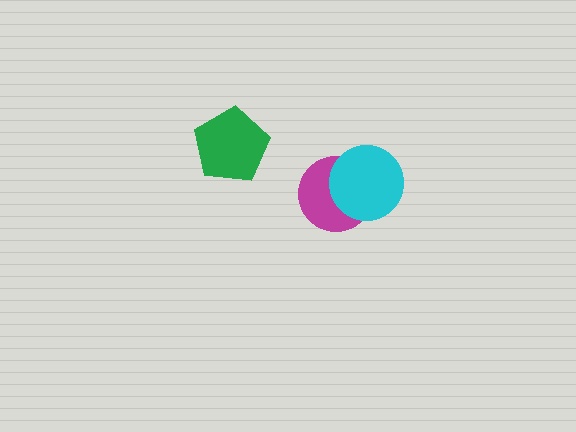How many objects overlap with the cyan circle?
1 object overlaps with the cyan circle.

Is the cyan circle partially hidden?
No, no other shape covers it.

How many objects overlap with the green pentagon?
0 objects overlap with the green pentagon.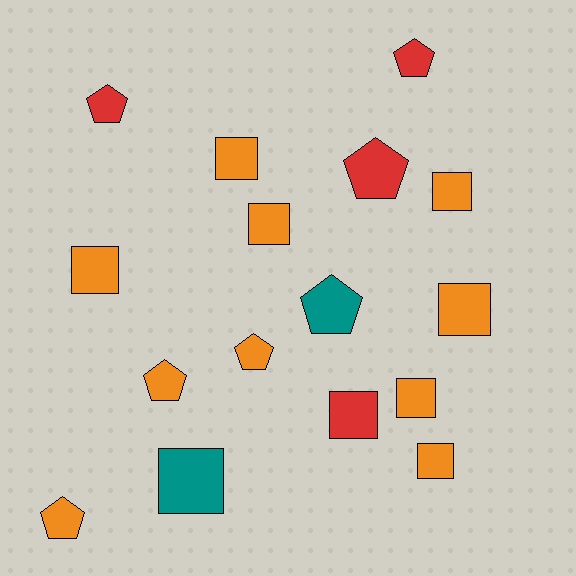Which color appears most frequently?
Orange, with 10 objects.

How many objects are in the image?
There are 16 objects.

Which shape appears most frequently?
Square, with 9 objects.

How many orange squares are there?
There are 7 orange squares.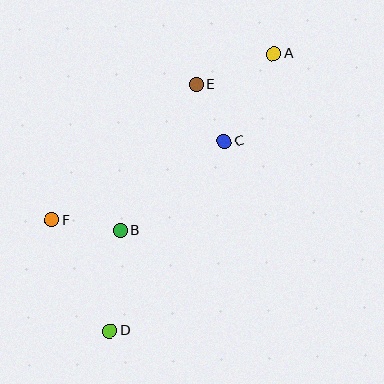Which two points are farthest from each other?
Points A and D are farthest from each other.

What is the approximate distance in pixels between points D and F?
The distance between D and F is approximately 125 pixels.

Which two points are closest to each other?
Points C and E are closest to each other.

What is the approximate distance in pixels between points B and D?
The distance between B and D is approximately 101 pixels.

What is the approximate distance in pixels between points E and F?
The distance between E and F is approximately 198 pixels.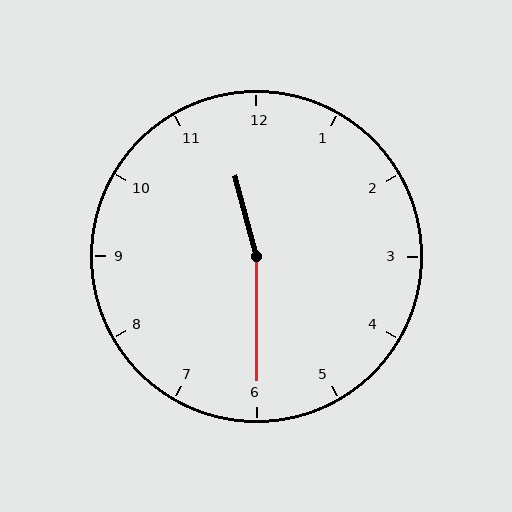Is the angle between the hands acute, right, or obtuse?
It is obtuse.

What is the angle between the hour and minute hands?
Approximately 165 degrees.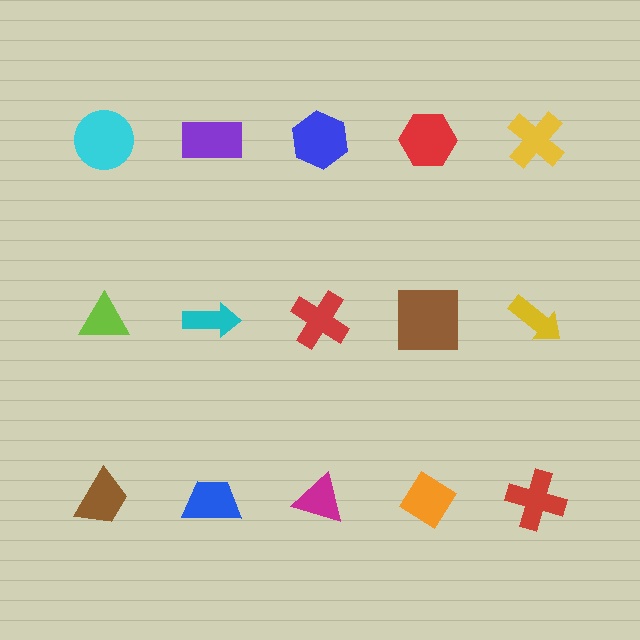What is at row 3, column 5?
A red cross.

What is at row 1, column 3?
A blue hexagon.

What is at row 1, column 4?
A red hexagon.